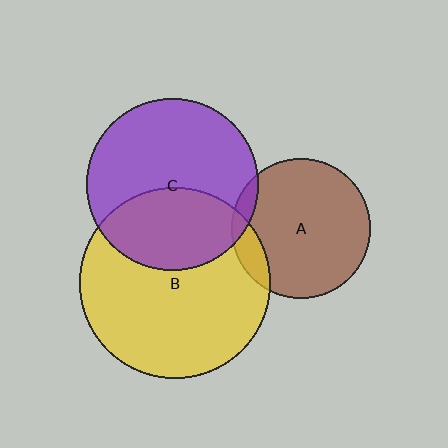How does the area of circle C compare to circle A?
Approximately 1.5 times.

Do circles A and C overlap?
Yes.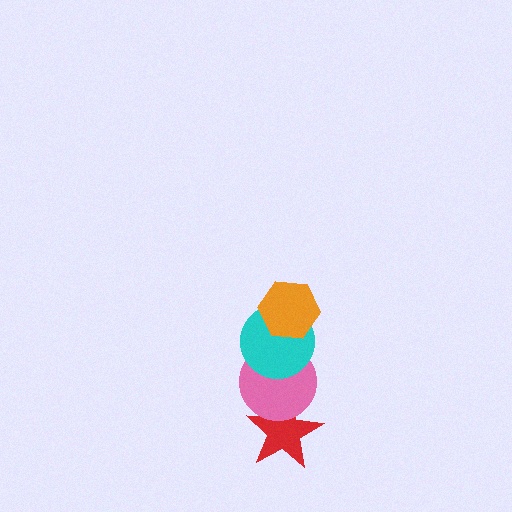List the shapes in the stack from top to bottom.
From top to bottom: the orange hexagon, the cyan circle, the pink circle, the red star.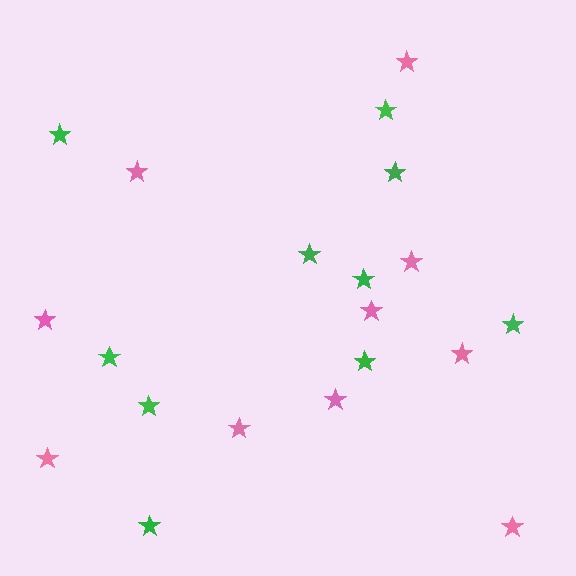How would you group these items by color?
There are 2 groups: one group of green stars (10) and one group of pink stars (10).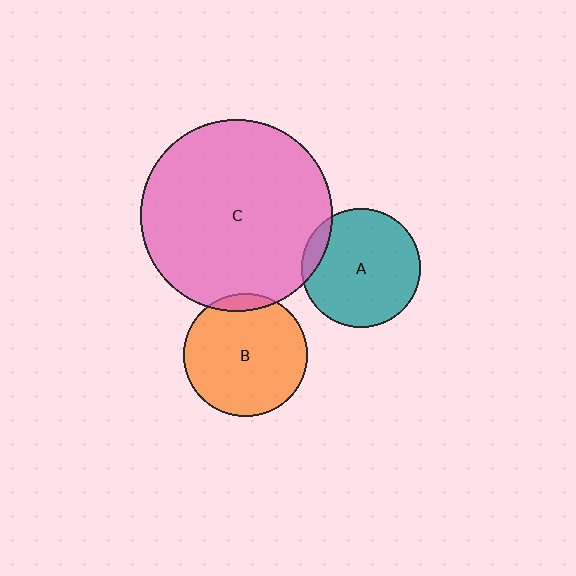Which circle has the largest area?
Circle C (pink).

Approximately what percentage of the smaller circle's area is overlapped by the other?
Approximately 10%.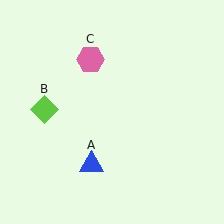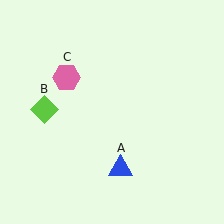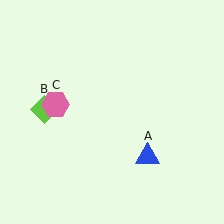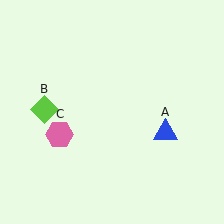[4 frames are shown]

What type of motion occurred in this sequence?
The blue triangle (object A), pink hexagon (object C) rotated counterclockwise around the center of the scene.